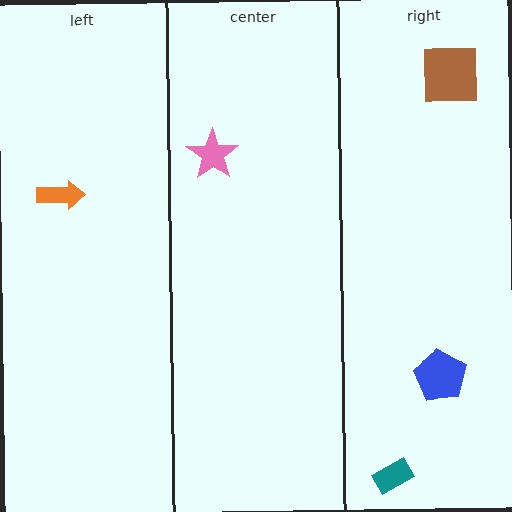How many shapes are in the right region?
3.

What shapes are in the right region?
The brown square, the teal rectangle, the blue pentagon.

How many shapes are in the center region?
1.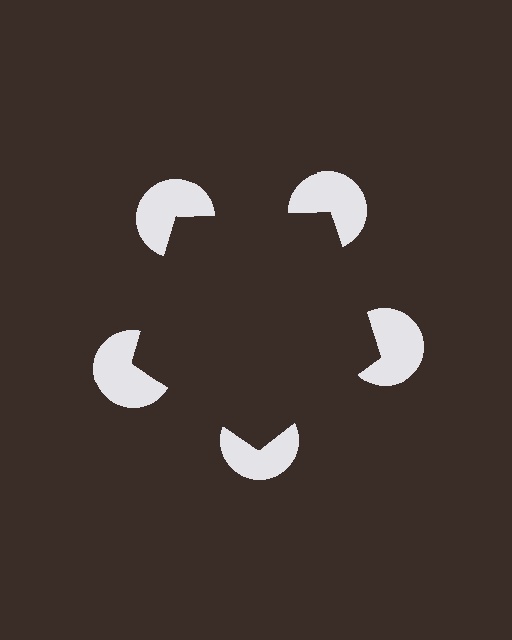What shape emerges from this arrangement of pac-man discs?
An illusory pentagon — its edges are inferred from the aligned wedge cuts in the pac-man discs, not physically drawn.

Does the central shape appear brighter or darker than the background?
It typically appears slightly darker than the background, even though no actual brightness change is drawn.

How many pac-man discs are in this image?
There are 5 — one at each vertex of the illusory pentagon.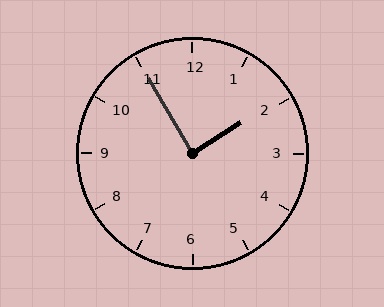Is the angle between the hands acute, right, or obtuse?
It is right.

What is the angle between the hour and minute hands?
Approximately 88 degrees.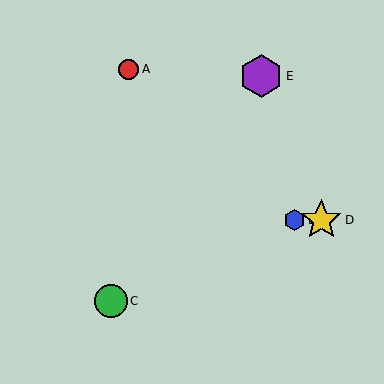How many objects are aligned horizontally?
2 objects (B, D) are aligned horizontally.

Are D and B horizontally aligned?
Yes, both are at y≈220.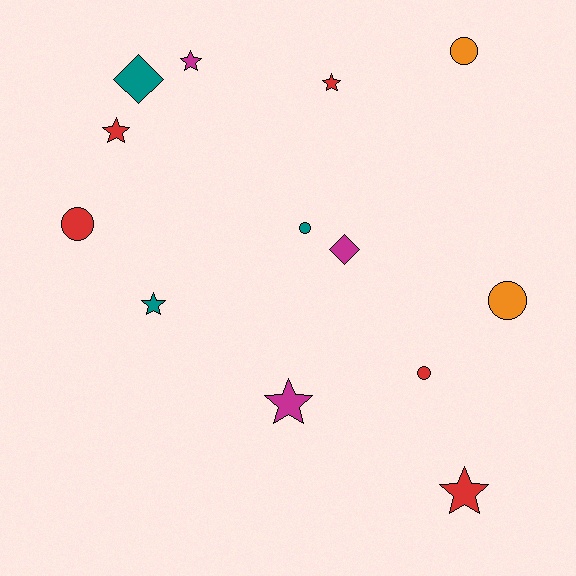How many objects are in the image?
There are 13 objects.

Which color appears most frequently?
Red, with 5 objects.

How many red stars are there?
There are 3 red stars.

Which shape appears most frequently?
Star, with 6 objects.